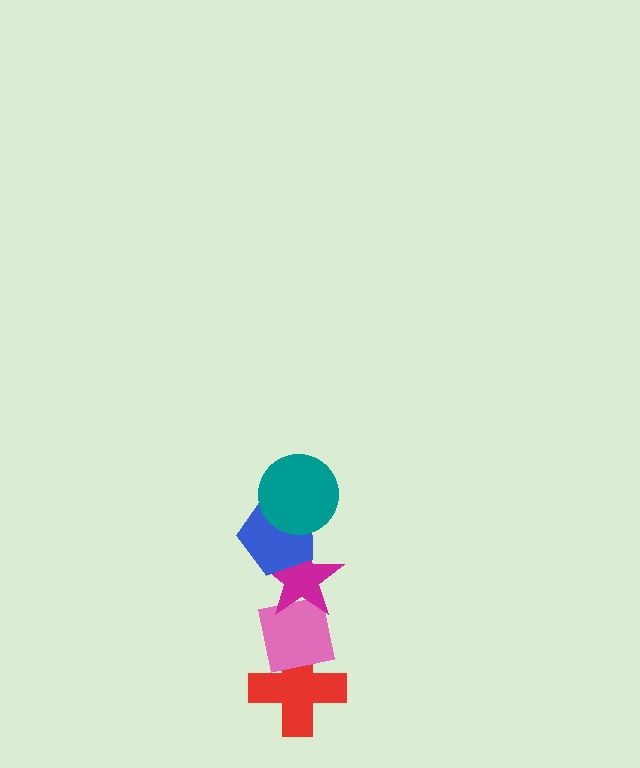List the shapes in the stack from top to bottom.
From top to bottom: the teal circle, the blue pentagon, the magenta star, the pink square, the red cross.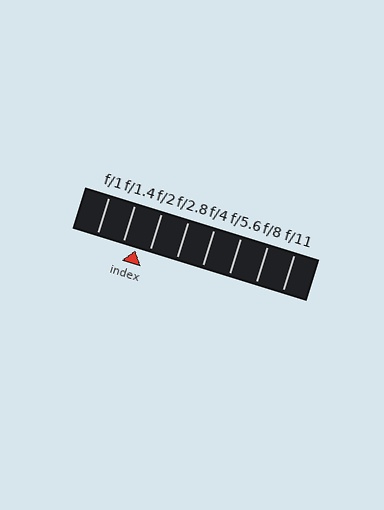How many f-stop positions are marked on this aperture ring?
There are 8 f-stop positions marked.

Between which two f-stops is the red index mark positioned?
The index mark is between f/1.4 and f/2.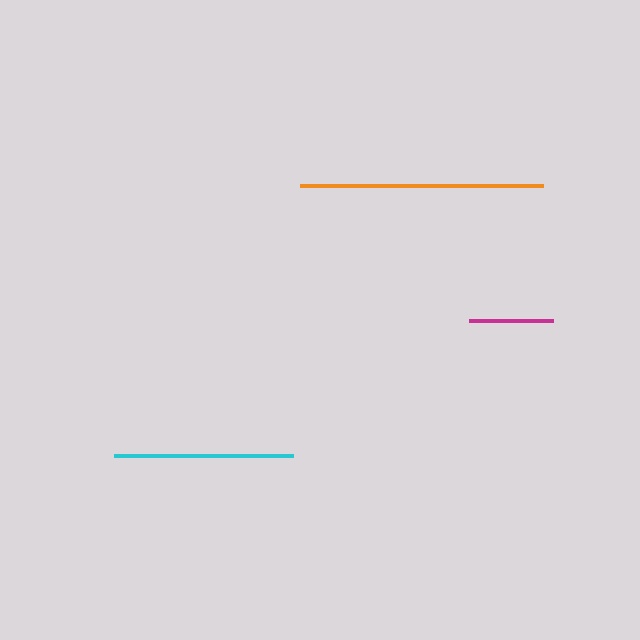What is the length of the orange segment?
The orange segment is approximately 243 pixels long.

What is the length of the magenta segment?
The magenta segment is approximately 84 pixels long.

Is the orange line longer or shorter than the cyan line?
The orange line is longer than the cyan line.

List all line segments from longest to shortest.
From longest to shortest: orange, cyan, magenta.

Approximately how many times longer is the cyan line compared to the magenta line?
The cyan line is approximately 2.1 times the length of the magenta line.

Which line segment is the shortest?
The magenta line is the shortest at approximately 84 pixels.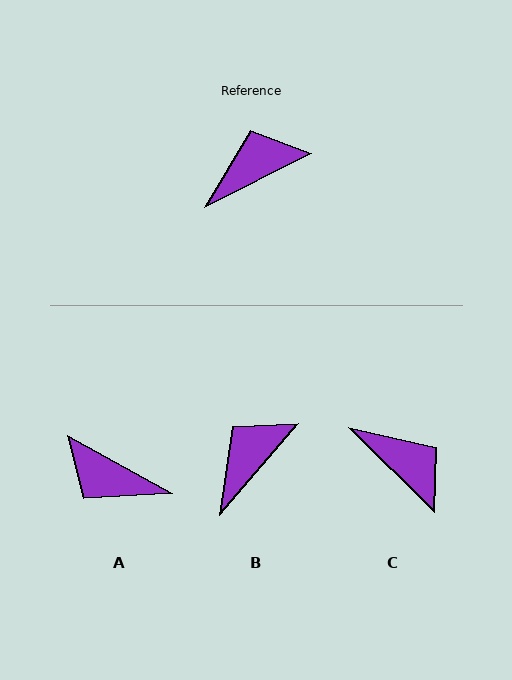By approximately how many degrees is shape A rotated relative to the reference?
Approximately 124 degrees counter-clockwise.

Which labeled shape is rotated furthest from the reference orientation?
A, about 124 degrees away.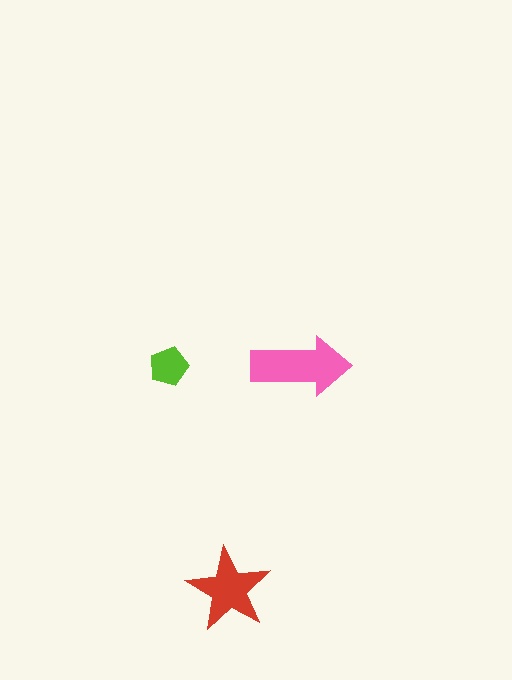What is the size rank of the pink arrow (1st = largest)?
1st.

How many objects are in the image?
There are 3 objects in the image.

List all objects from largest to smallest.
The pink arrow, the red star, the lime pentagon.